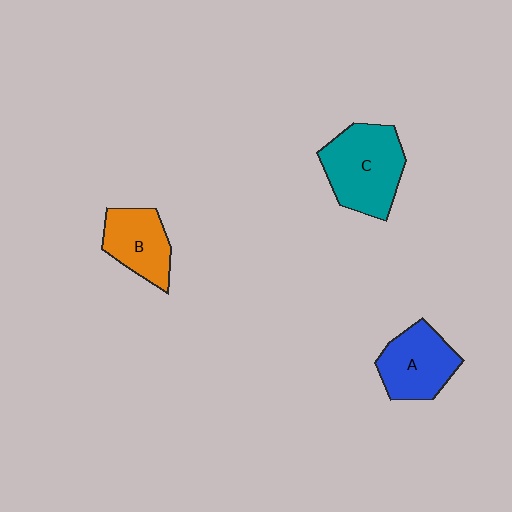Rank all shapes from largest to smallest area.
From largest to smallest: C (teal), A (blue), B (orange).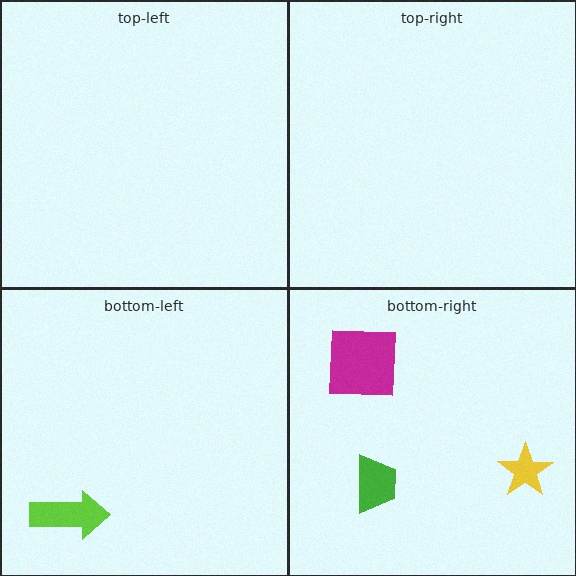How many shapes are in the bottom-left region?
1.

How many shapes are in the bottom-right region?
3.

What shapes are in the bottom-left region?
The lime arrow.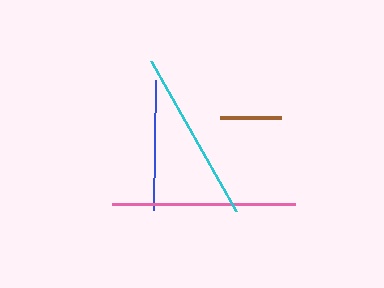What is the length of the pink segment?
The pink segment is approximately 182 pixels long.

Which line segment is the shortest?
The brown line is the shortest at approximately 60 pixels.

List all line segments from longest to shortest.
From longest to shortest: pink, cyan, blue, brown.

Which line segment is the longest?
The pink line is the longest at approximately 182 pixels.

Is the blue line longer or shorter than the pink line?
The pink line is longer than the blue line.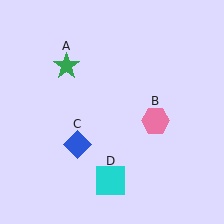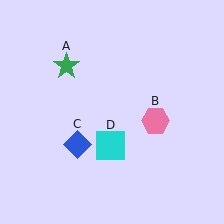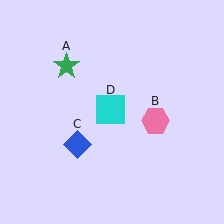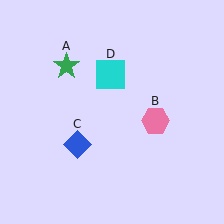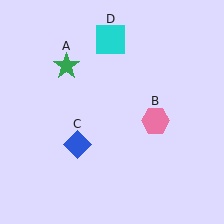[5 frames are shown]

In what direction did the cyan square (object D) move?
The cyan square (object D) moved up.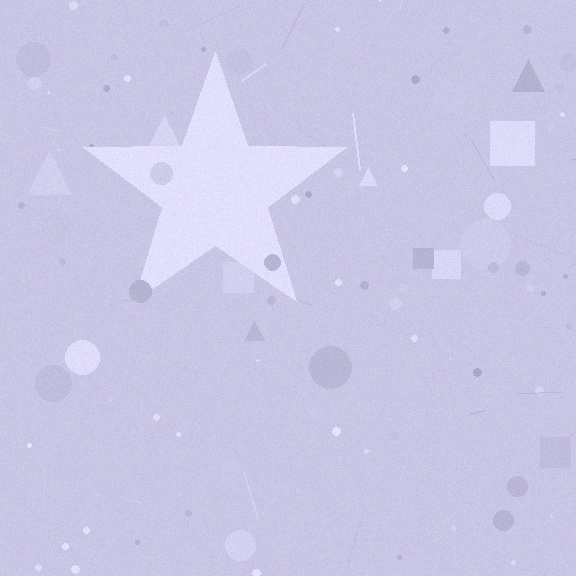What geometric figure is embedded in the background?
A star is embedded in the background.